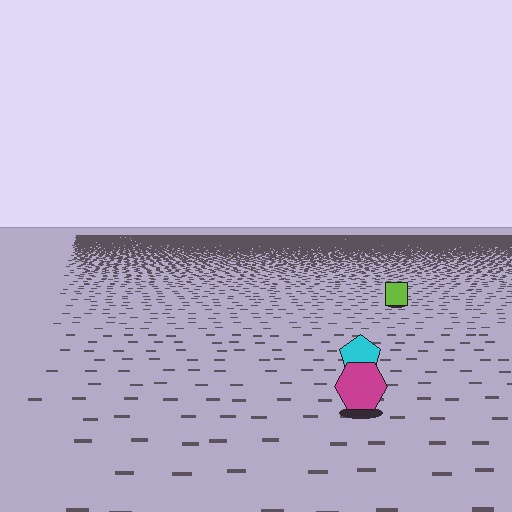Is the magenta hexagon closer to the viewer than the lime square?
Yes. The magenta hexagon is closer — you can tell from the texture gradient: the ground texture is coarser near it.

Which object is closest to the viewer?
The magenta hexagon is closest. The texture marks near it are larger and more spread out.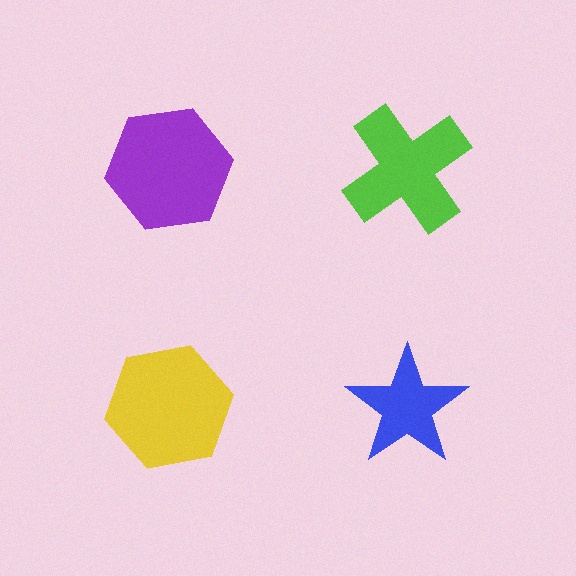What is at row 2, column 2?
A blue star.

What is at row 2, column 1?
A yellow hexagon.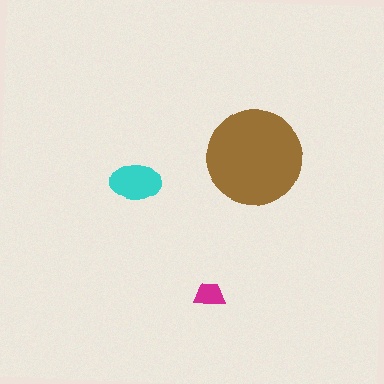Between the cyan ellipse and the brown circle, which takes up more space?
The brown circle.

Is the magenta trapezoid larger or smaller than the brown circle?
Smaller.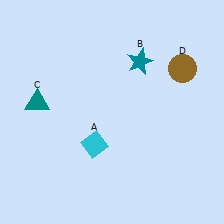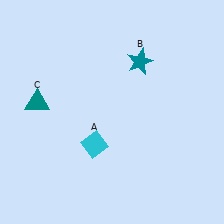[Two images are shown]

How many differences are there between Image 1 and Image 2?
There is 1 difference between the two images.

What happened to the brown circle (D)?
The brown circle (D) was removed in Image 2. It was in the top-right area of Image 1.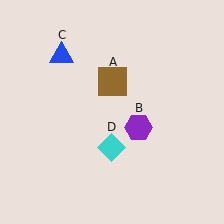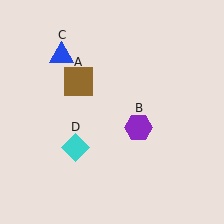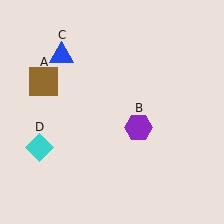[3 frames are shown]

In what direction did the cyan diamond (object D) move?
The cyan diamond (object D) moved left.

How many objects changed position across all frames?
2 objects changed position: brown square (object A), cyan diamond (object D).